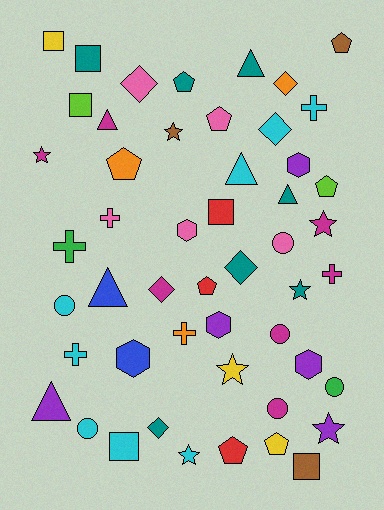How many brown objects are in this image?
There are 3 brown objects.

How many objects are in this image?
There are 50 objects.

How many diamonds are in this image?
There are 6 diamonds.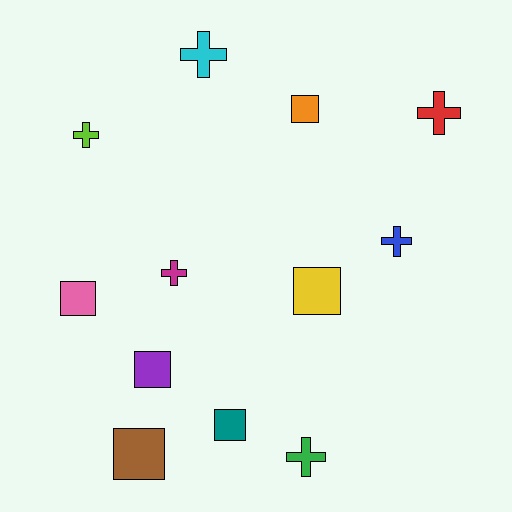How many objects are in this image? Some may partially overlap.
There are 12 objects.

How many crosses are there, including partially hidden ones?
There are 6 crosses.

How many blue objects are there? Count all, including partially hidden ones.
There is 1 blue object.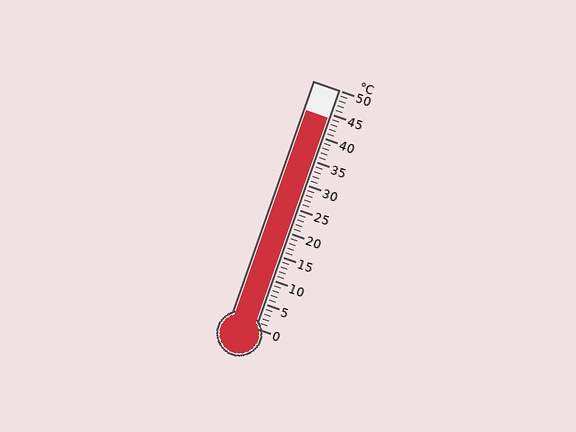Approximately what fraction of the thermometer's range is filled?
The thermometer is filled to approximately 90% of its range.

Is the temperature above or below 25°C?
The temperature is above 25°C.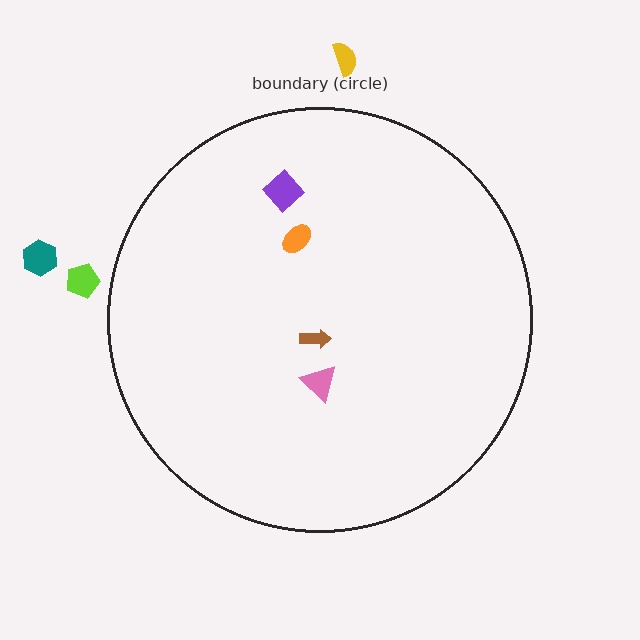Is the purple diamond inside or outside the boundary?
Inside.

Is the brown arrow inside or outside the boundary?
Inside.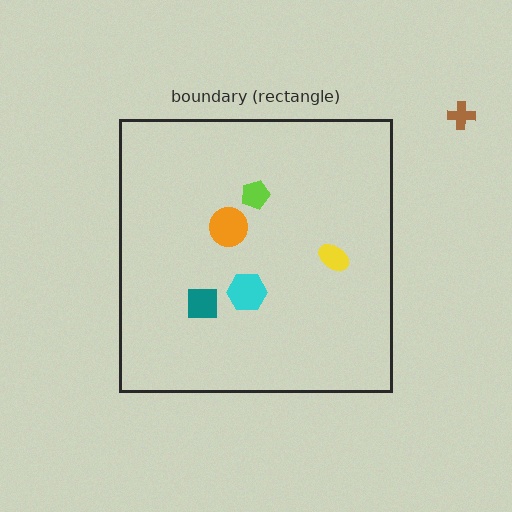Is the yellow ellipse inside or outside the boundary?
Inside.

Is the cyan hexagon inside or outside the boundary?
Inside.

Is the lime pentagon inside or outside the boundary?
Inside.